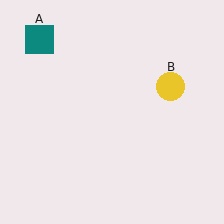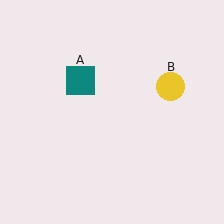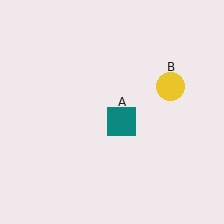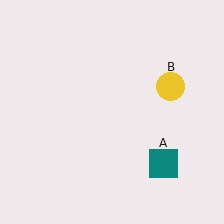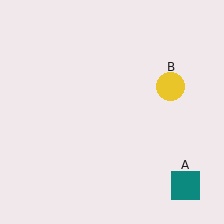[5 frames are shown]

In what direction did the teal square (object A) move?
The teal square (object A) moved down and to the right.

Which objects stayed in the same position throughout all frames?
Yellow circle (object B) remained stationary.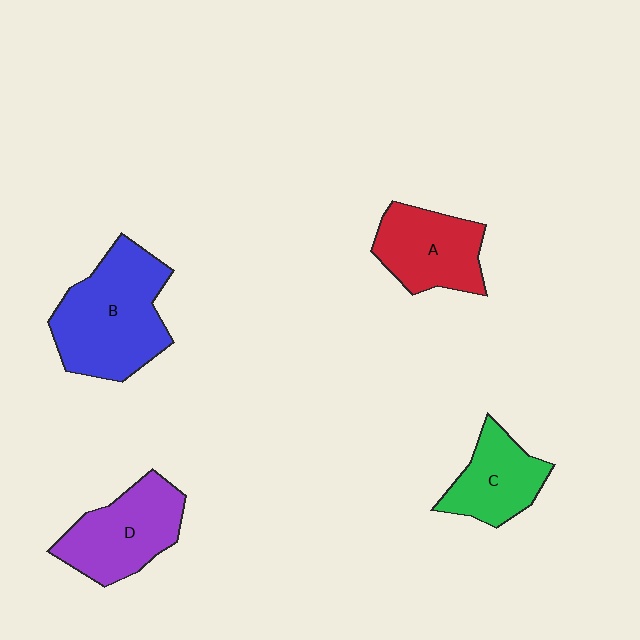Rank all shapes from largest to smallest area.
From largest to smallest: B (blue), D (purple), A (red), C (green).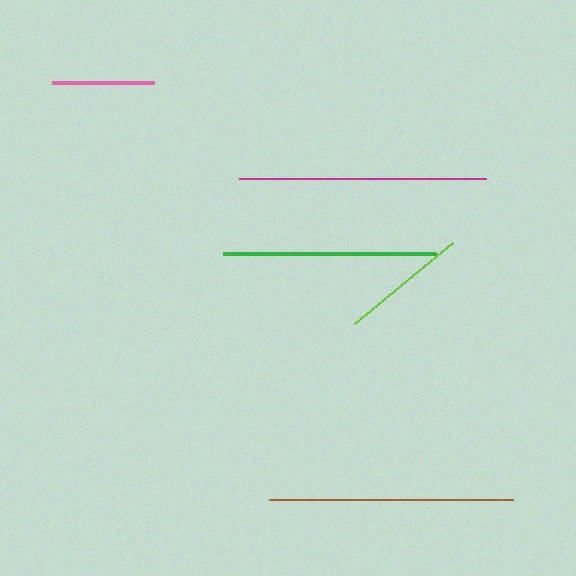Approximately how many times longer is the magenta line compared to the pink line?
The magenta line is approximately 2.4 times the length of the pink line.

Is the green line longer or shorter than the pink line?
The green line is longer than the pink line.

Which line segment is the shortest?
The pink line is the shortest at approximately 102 pixels.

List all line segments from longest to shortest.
From longest to shortest: magenta, brown, green, lime, pink.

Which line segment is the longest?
The magenta line is the longest at approximately 247 pixels.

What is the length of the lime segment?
The lime segment is approximately 127 pixels long.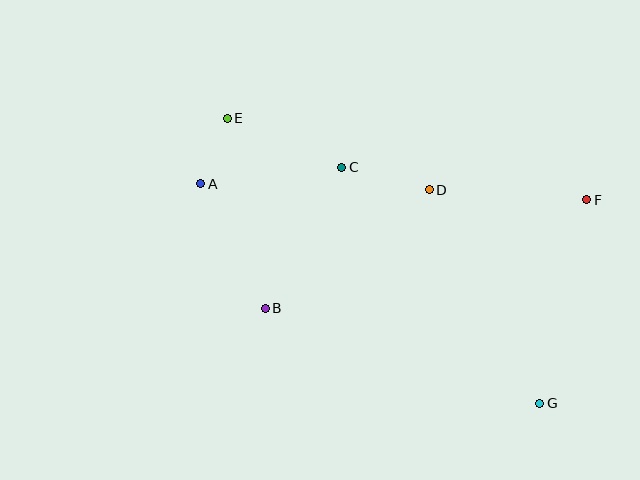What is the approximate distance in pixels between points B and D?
The distance between B and D is approximately 202 pixels.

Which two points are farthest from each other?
Points E and G are farthest from each other.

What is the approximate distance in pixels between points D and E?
The distance between D and E is approximately 214 pixels.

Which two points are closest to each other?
Points A and E are closest to each other.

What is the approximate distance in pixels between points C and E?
The distance between C and E is approximately 125 pixels.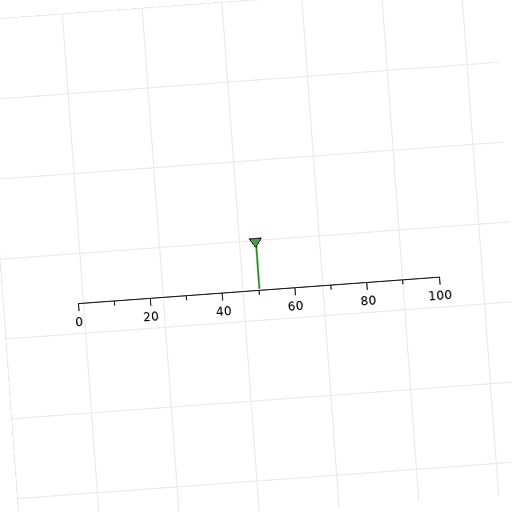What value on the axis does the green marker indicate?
The marker indicates approximately 50.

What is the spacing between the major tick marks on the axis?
The major ticks are spaced 20 apart.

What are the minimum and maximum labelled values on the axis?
The axis runs from 0 to 100.